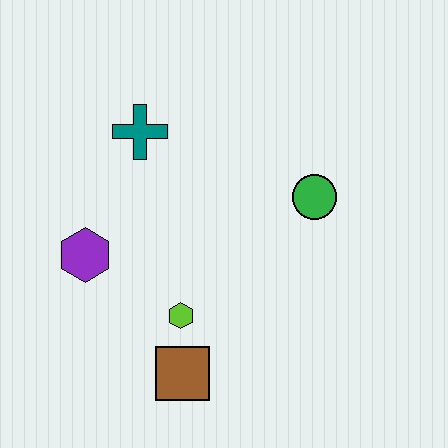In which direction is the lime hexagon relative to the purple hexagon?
The lime hexagon is to the right of the purple hexagon.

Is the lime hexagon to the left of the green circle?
Yes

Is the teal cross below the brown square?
No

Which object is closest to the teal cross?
The purple hexagon is closest to the teal cross.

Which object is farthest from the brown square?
The teal cross is farthest from the brown square.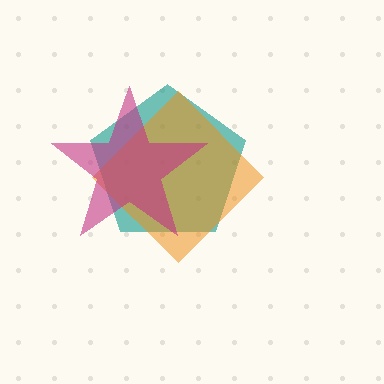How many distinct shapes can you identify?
There are 3 distinct shapes: a teal pentagon, an orange diamond, a magenta star.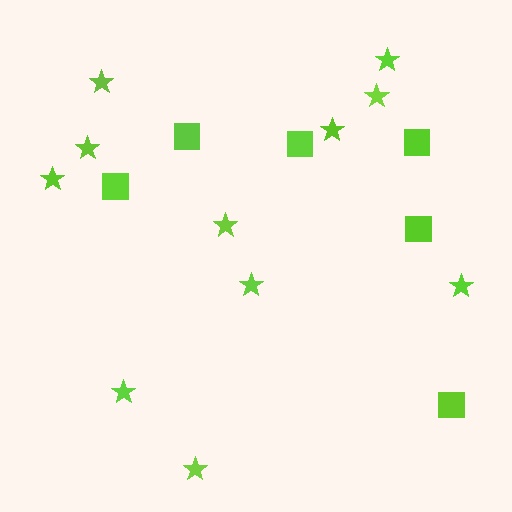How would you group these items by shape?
There are 2 groups: one group of squares (6) and one group of stars (11).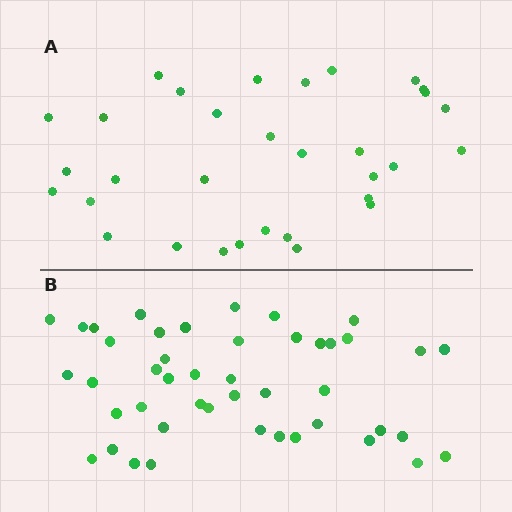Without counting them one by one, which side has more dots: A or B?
Region B (the bottom region) has more dots.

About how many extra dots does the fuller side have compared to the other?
Region B has approximately 15 more dots than region A.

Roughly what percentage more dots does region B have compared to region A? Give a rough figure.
About 40% more.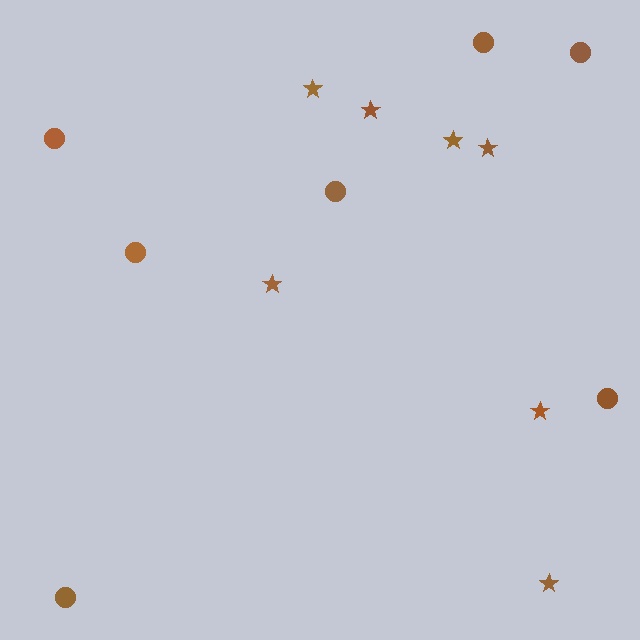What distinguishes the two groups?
There are 2 groups: one group of stars (7) and one group of circles (7).